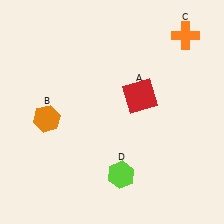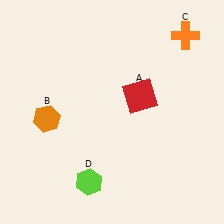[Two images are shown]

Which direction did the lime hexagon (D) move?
The lime hexagon (D) moved left.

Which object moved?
The lime hexagon (D) moved left.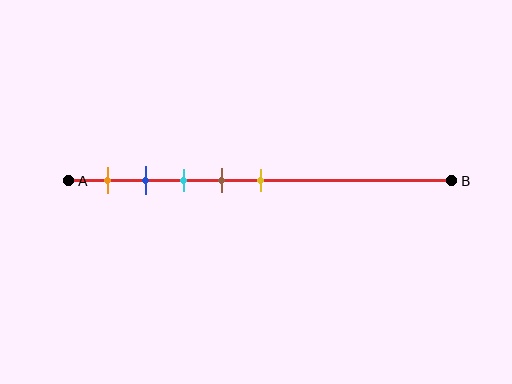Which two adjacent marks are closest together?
The blue and cyan marks are the closest adjacent pair.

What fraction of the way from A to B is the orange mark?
The orange mark is approximately 10% (0.1) of the way from A to B.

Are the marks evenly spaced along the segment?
Yes, the marks are approximately evenly spaced.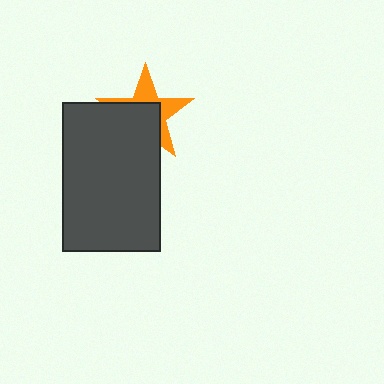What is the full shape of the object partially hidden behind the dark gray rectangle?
The partially hidden object is an orange star.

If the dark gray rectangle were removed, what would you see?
You would see the complete orange star.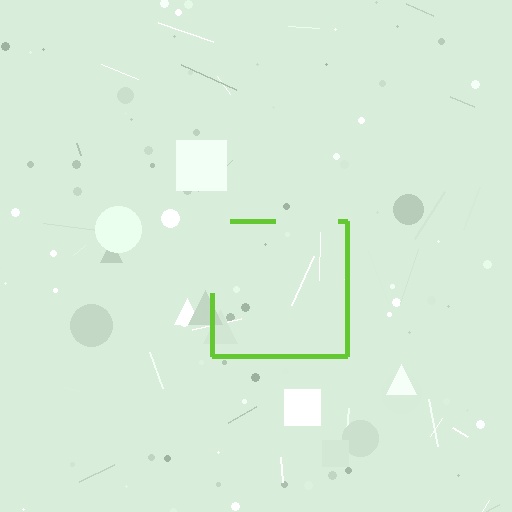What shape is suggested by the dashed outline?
The dashed outline suggests a square.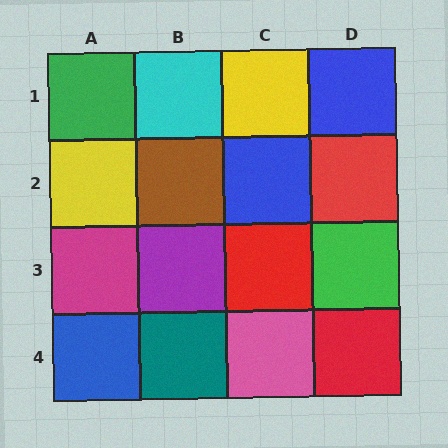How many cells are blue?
3 cells are blue.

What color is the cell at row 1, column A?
Green.